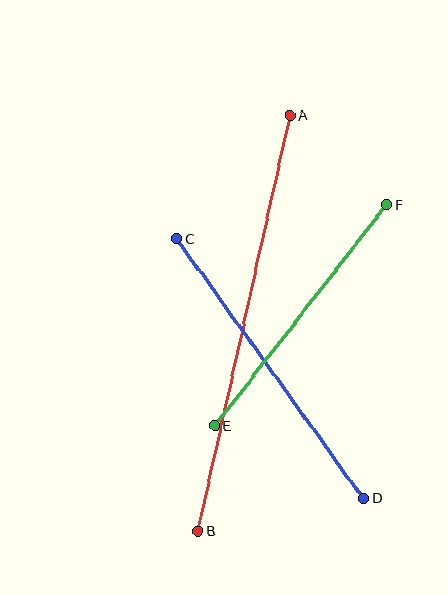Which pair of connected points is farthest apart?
Points A and B are farthest apart.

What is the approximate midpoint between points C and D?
The midpoint is at approximately (270, 369) pixels.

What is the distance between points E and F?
The distance is approximately 280 pixels.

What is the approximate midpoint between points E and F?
The midpoint is at approximately (301, 315) pixels.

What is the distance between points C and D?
The distance is approximately 320 pixels.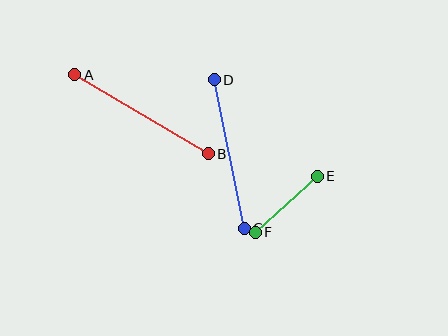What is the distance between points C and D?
The distance is approximately 151 pixels.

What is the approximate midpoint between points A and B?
The midpoint is at approximately (141, 114) pixels.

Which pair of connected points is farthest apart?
Points A and B are farthest apart.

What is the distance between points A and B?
The distance is approximately 155 pixels.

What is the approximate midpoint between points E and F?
The midpoint is at approximately (286, 204) pixels.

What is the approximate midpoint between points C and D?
The midpoint is at approximately (229, 154) pixels.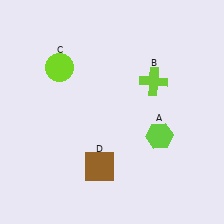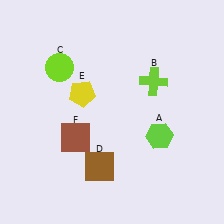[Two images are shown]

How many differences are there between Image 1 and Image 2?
There are 2 differences between the two images.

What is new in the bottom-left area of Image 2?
A brown square (F) was added in the bottom-left area of Image 2.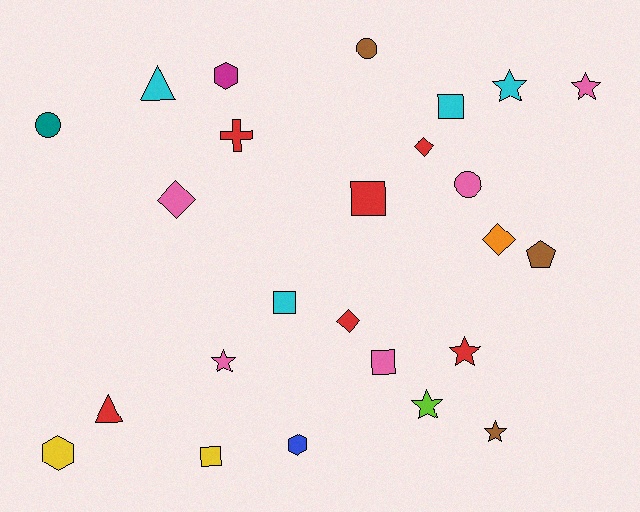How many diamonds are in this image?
There are 4 diamonds.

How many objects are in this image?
There are 25 objects.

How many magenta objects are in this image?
There is 1 magenta object.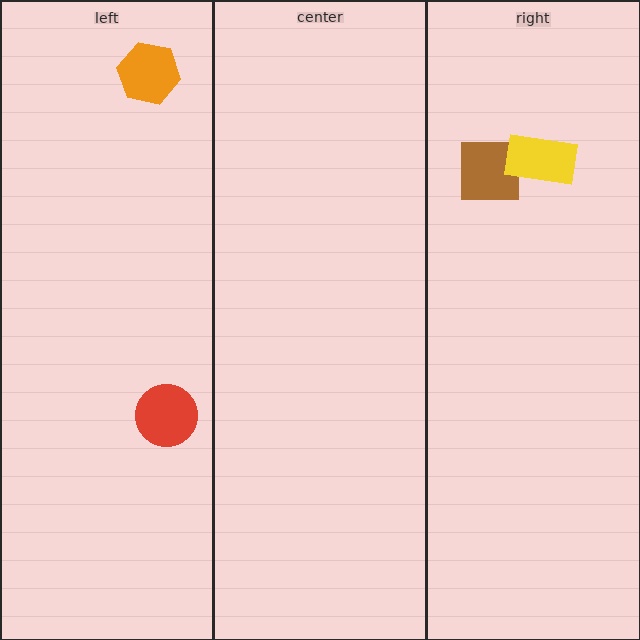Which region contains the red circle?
The left region.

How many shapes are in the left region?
2.